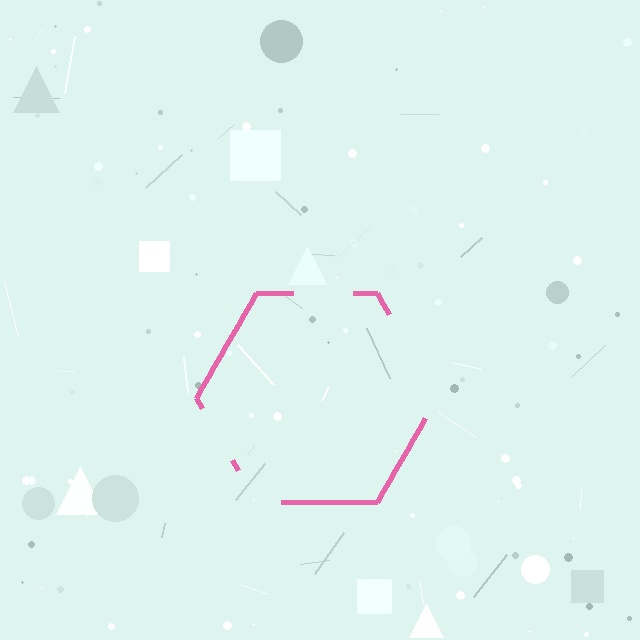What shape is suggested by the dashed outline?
The dashed outline suggests a hexagon.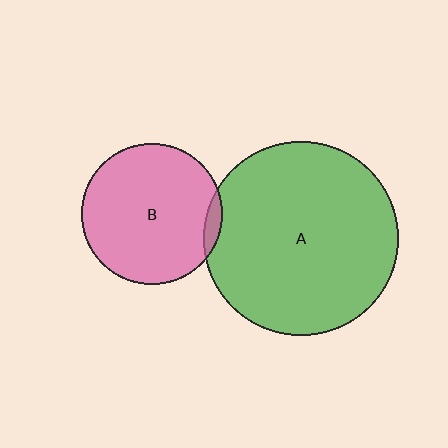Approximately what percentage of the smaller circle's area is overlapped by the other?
Approximately 5%.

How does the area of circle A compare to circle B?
Approximately 1.9 times.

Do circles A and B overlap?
Yes.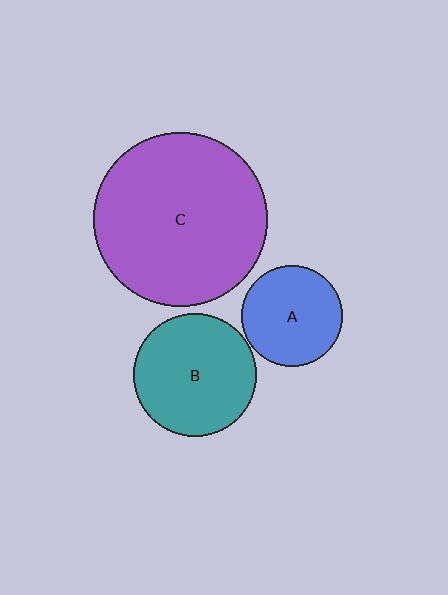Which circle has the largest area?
Circle C (purple).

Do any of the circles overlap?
No, none of the circles overlap.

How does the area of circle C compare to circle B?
Approximately 2.0 times.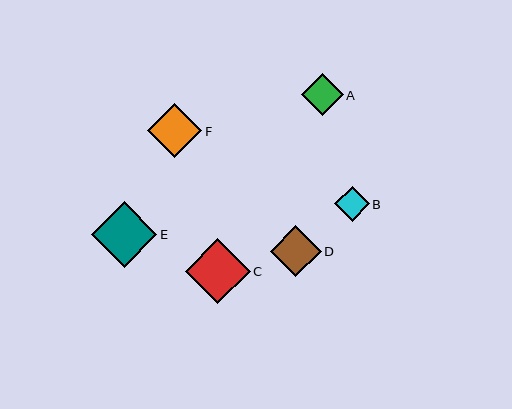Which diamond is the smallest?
Diamond B is the smallest with a size of approximately 35 pixels.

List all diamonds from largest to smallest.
From largest to smallest: E, C, F, D, A, B.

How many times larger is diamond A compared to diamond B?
Diamond A is approximately 1.2 times the size of diamond B.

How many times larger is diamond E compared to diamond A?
Diamond E is approximately 1.6 times the size of diamond A.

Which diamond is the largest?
Diamond E is the largest with a size of approximately 66 pixels.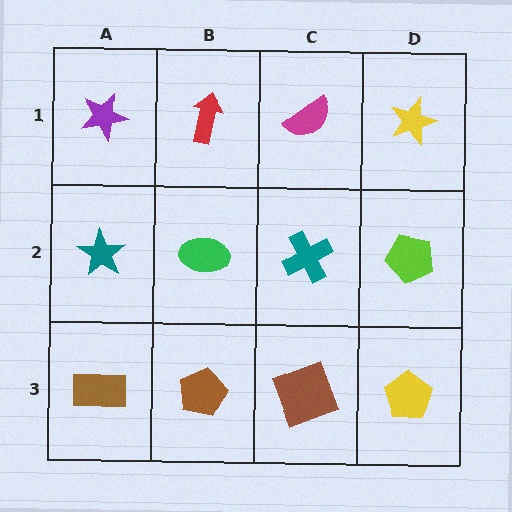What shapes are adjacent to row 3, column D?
A lime pentagon (row 2, column D), a brown square (row 3, column C).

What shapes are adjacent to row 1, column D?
A lime pentagon (row 2, column D), a magenta semicircle (row 1, column C).